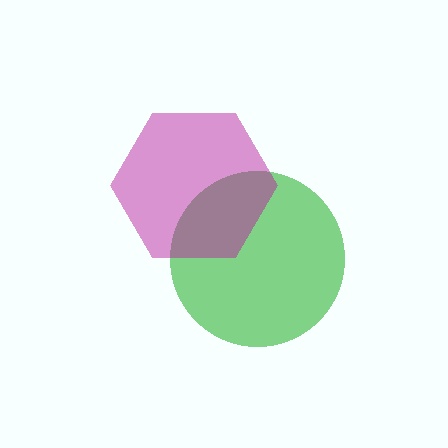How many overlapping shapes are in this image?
There are 2 overlapping shapes in the image.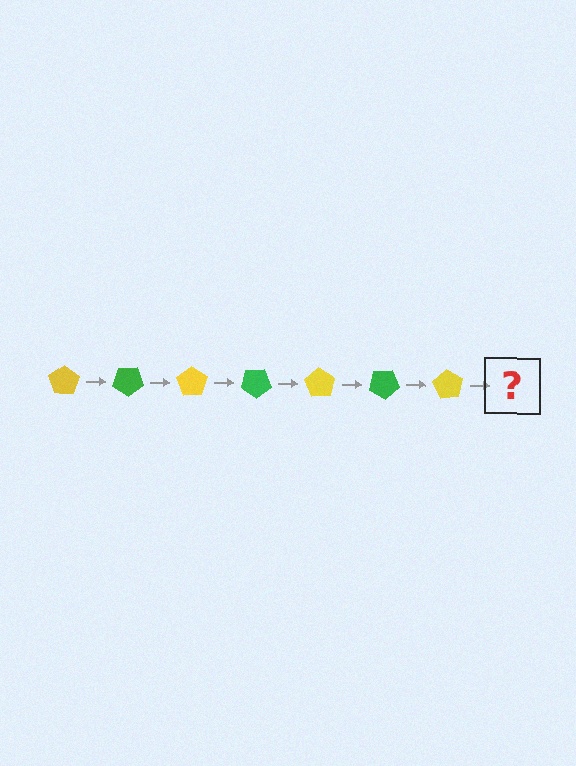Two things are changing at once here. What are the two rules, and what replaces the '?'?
The two rules are that it rotates 35 degrees each step and the color cycles through yellow and green. The '?' should be a green pentagon, rotated 245 degrees from the start.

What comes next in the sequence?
The next element should be a green pentagon, rotated 245 degrees from the start.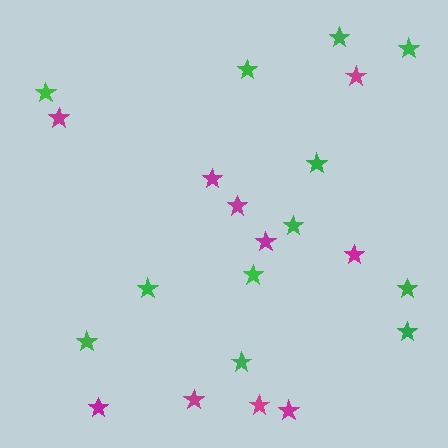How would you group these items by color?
There are 2 groups: one group of magenta stars (10) and one group of green stars (12).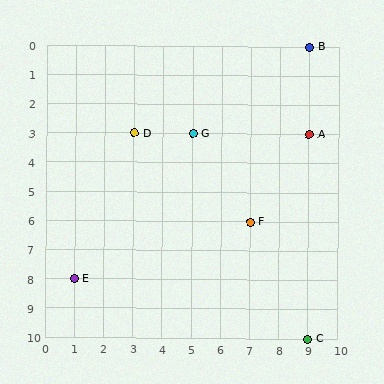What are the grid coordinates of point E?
Point E is at grid coordinates (1, 8).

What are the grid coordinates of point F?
Point F is at grid coordinates (7, 6).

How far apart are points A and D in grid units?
Points A and D are 6 columns apart.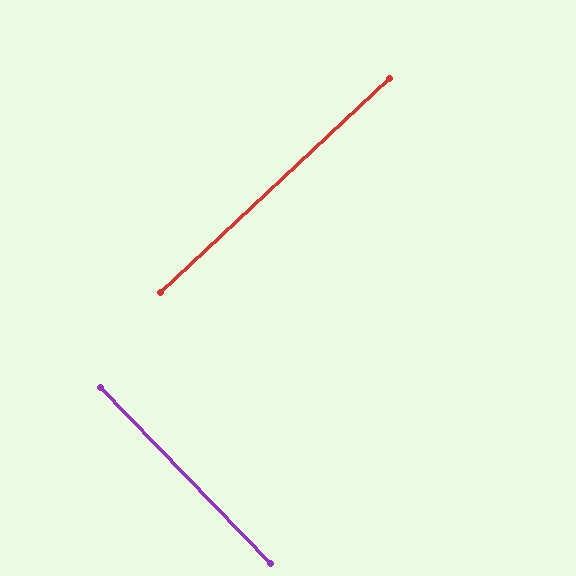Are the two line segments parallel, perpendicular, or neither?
Perpendicular — they meet at approximately 89°.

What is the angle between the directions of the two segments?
Approximately 89 degrees.